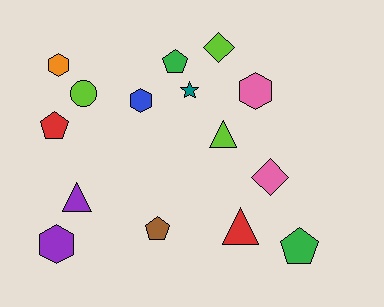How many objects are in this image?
There are 15 objects.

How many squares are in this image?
There are no squares.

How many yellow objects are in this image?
There are no yellow objects.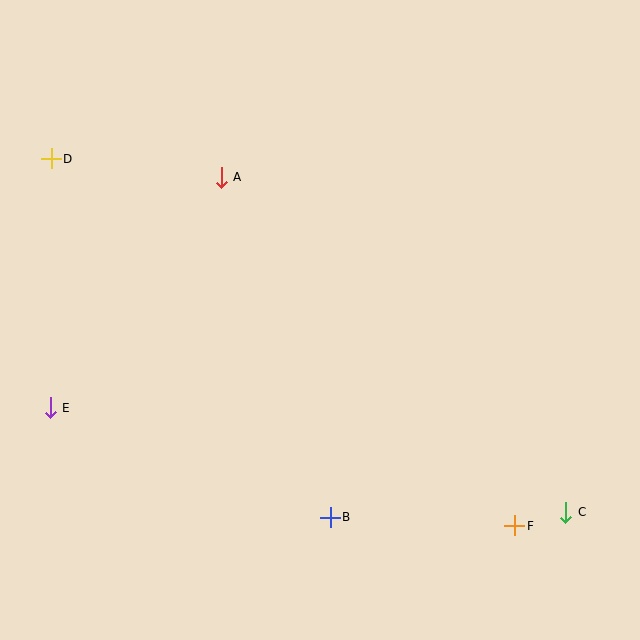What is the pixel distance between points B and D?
The distance between B and D is 454 pixels.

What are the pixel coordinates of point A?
Point A is at (221, 177).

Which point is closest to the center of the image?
Point A at (221, 177) is closest to the center.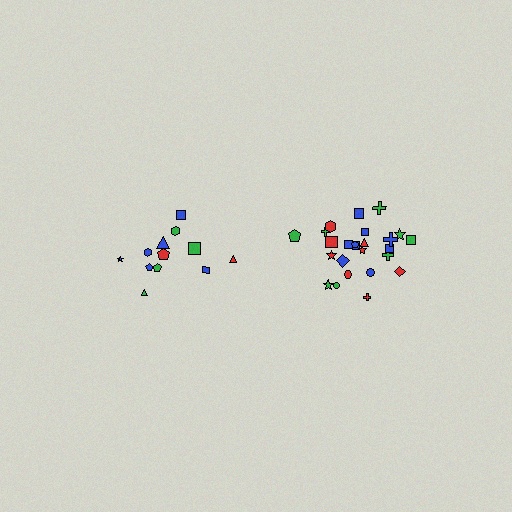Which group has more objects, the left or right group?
The right group.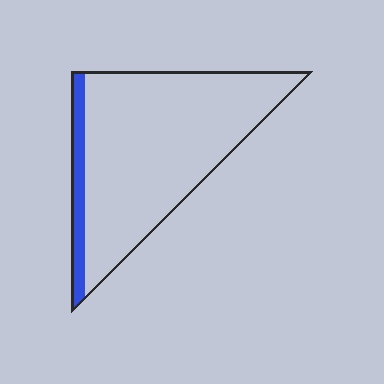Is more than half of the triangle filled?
No.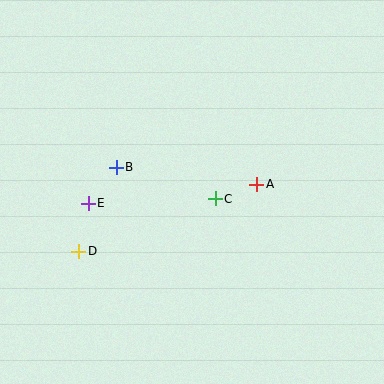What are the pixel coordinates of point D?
Point D is at (79, 251).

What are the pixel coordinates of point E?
Point E is at (88, 203).